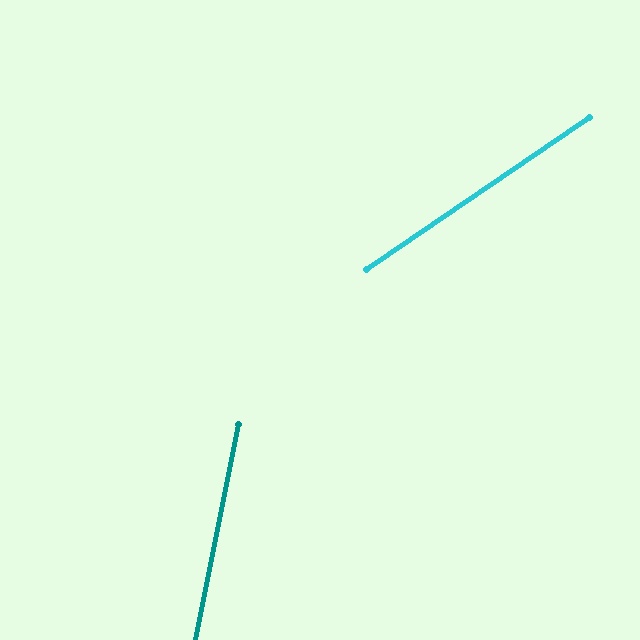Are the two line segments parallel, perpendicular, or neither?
Neither parallel nor perpendicular — they differ by about 44°.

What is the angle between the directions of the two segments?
Approximately 44 degrees.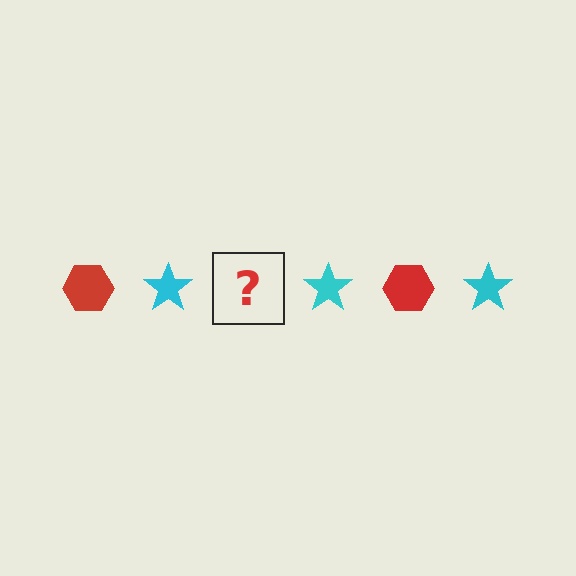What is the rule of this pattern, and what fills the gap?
The rule is that the pattern alternates between red hexagon and cyan star. The gap should be filled with a red hexagon.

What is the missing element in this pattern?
The missing element is a red hexagon.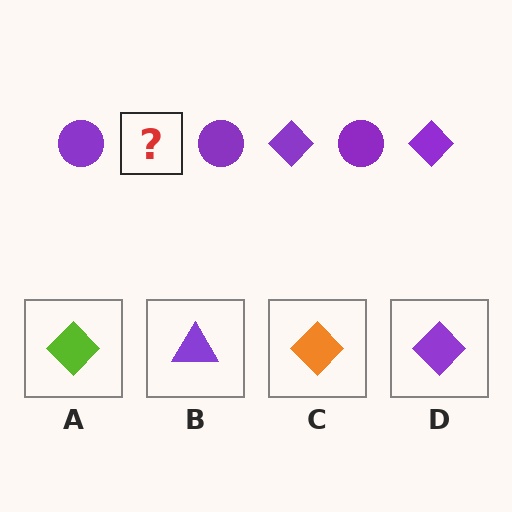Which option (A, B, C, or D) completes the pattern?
D.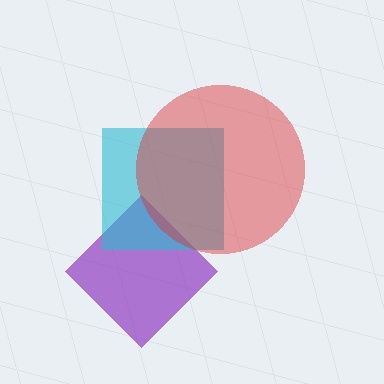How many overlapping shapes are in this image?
There are 3 overlapping shapes in the image.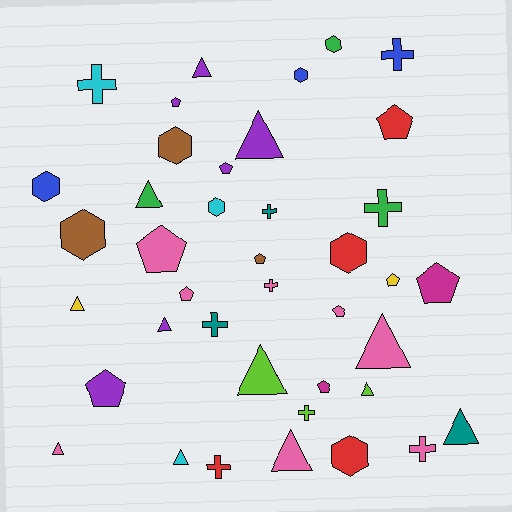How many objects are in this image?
There are 40 objects.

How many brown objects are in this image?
There are 3 brown objects.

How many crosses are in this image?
There are 9 crosses.